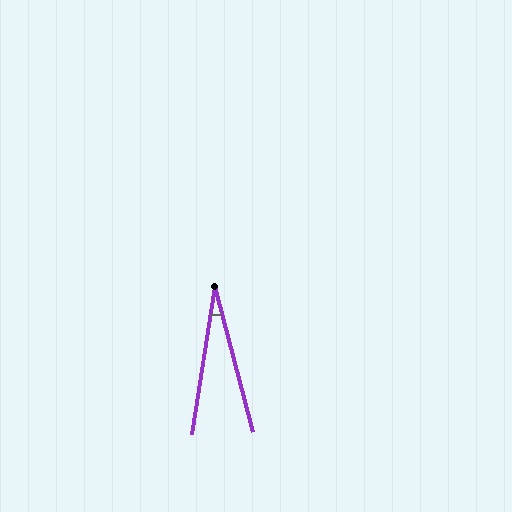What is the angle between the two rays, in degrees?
Approximately 24 degrees.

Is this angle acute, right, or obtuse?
It is acute.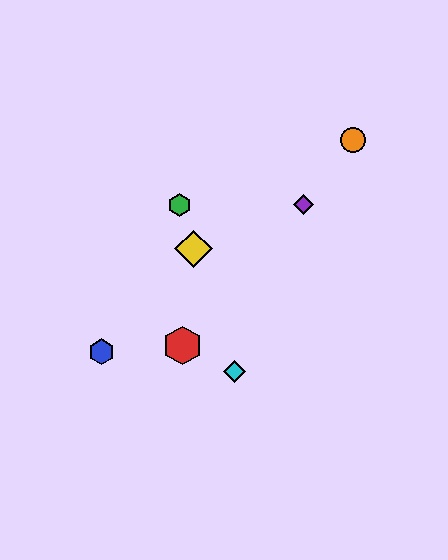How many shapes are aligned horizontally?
2 shapes (the green hexagon, the purple diamond) are aligned horizontally.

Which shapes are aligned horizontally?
The green hexagon, the purple diamond are aligned horizontally.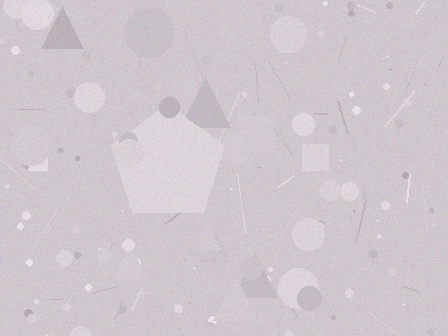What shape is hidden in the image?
A pentagon is hidden in the image.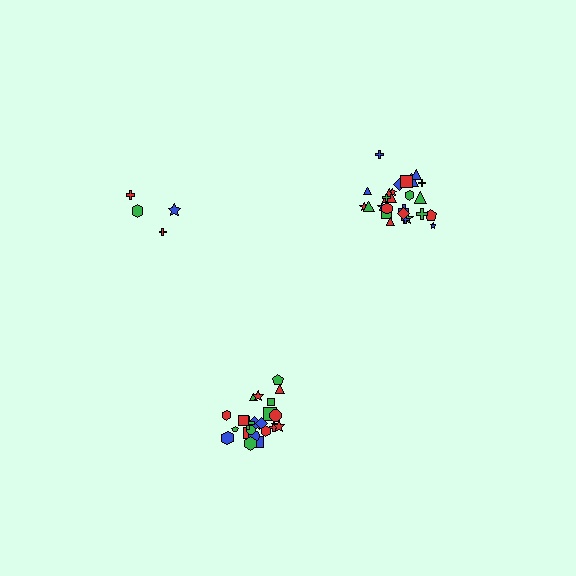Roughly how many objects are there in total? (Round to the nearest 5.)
Roughly 55 objects in total.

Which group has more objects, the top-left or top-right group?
The top-right group.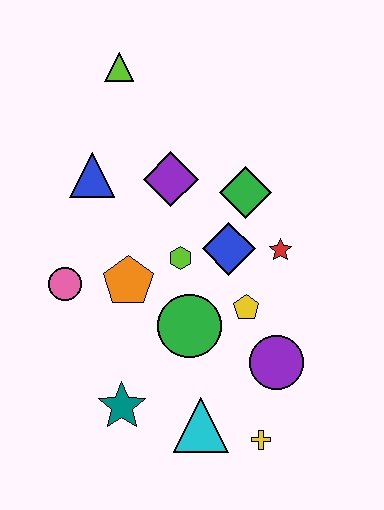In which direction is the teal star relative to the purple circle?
The teal star is to the left of the purple circle.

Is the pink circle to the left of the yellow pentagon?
Yes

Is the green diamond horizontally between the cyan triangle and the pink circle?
No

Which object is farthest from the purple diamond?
The yellow cross is farthest from the purple diamond.